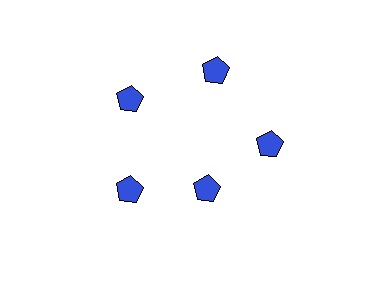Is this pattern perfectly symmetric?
No. The 5 blue pentagons are arranged in a ring, but one element near the 5 o'clock position is pulled inward toward the center, breaking the 5-fold rotational symmetry.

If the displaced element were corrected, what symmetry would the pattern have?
It would have 5-fold rotational symmetry — the pattern would map onto itself every 72 degrees.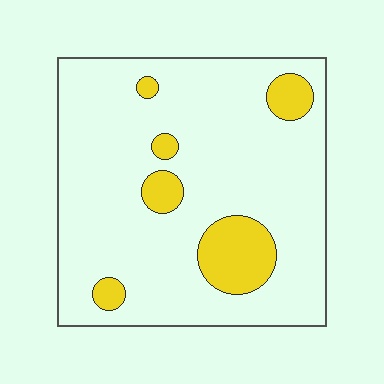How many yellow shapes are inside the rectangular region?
6.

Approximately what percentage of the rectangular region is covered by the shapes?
Approximately 15%.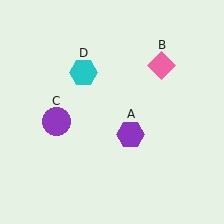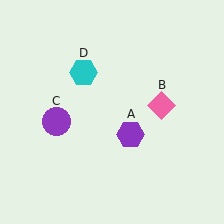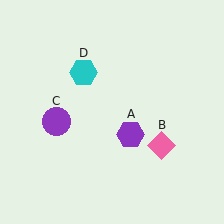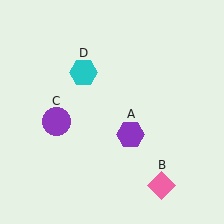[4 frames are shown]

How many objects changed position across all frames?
1 object changed position: pink diamond (object B).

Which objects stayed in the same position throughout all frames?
Purple hexagon (object A) and purple circle (object C) and cyan hexagon (object D) remained stationary.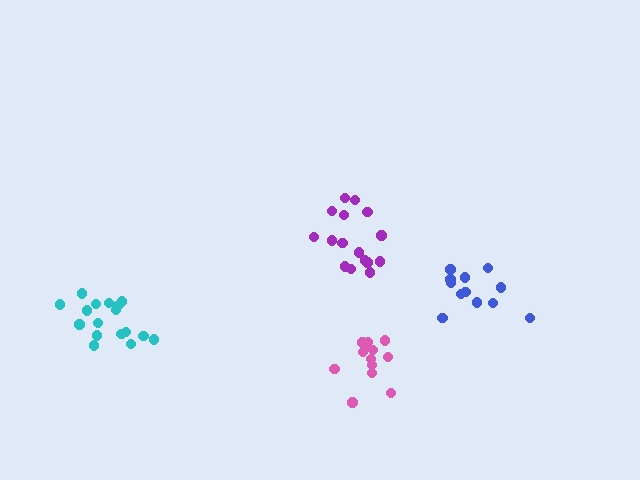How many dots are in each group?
Group 1: 16 dots, Group 2: 17 dots, Group 3: 12 dots, Group 4: 13 dots (58 total).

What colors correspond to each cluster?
The clusters are colored: purple, cyan, blue, pink.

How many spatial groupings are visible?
There are 4 spatial groupings.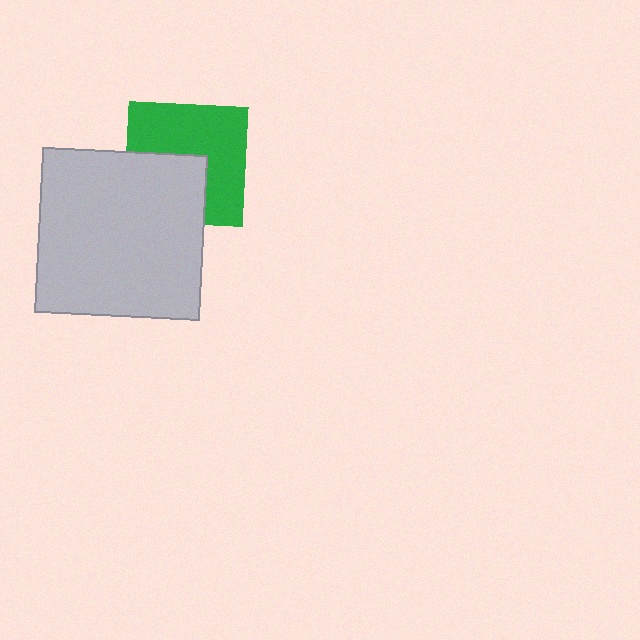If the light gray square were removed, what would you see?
You would see the complete green square.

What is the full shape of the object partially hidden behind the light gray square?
The partially hidden object is a green square.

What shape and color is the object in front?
The object in front is a light gray square.